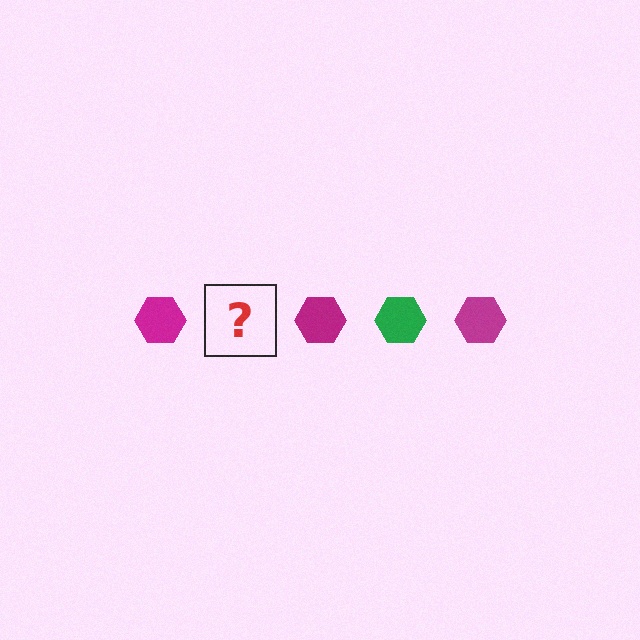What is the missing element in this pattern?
The missing element is a green hexagon.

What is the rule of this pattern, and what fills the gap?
The rule is that the pattern cycles through magenta, green hexagons. The gap should be filled with a green hexagon.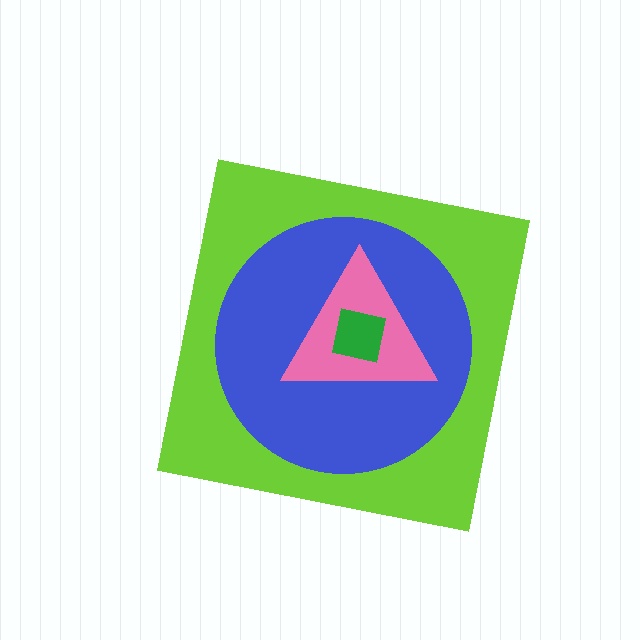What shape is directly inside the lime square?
The blue circle.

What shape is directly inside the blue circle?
The pink triangle.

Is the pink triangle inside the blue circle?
Yes.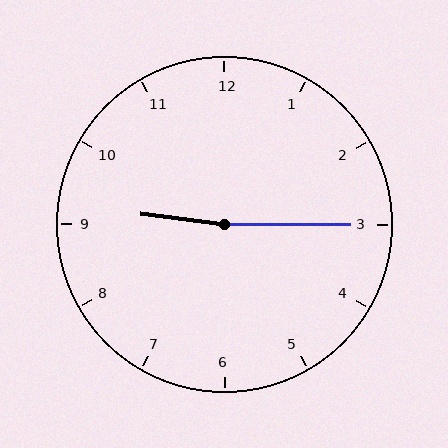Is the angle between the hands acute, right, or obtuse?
It is obtuse.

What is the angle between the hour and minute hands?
Approximately 172 degrees.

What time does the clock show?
9:15.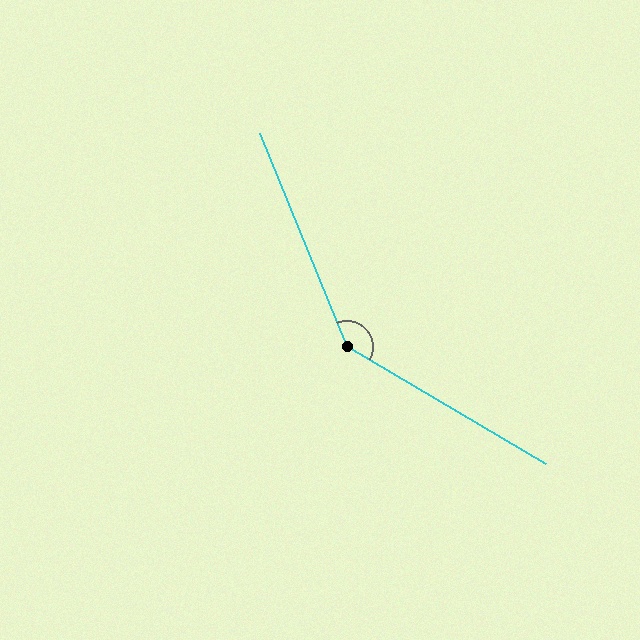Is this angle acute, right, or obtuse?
It is obtuse.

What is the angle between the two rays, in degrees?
Approximately 143 degrees.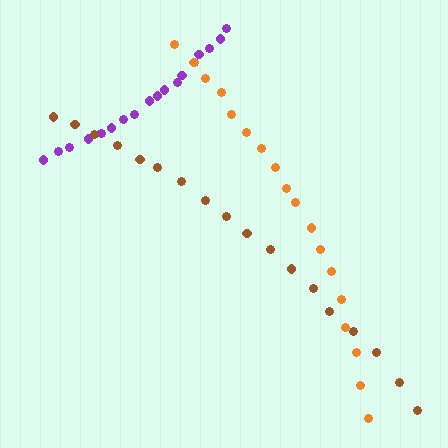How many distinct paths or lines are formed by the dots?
There are 3 distinct paths.